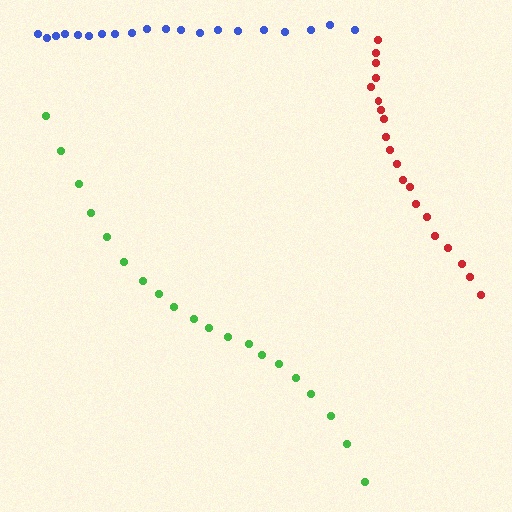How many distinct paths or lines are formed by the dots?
There are 3 distinct paths.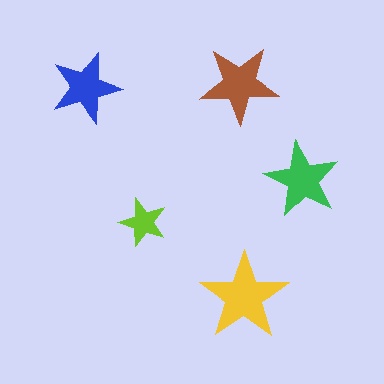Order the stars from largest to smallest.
the yellow one, the brown one, the green one, the blue one, the lime one.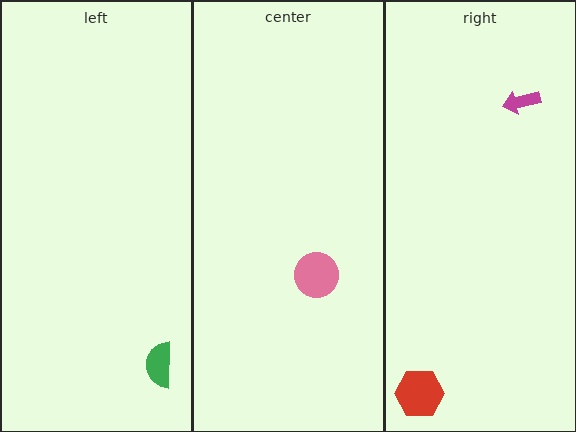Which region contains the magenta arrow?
The right region.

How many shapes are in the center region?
1.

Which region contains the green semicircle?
The left region.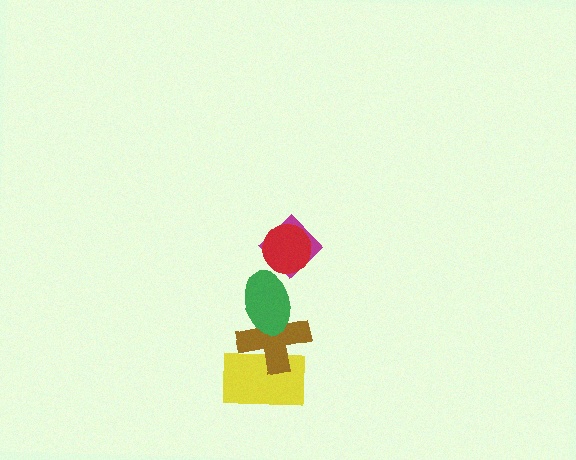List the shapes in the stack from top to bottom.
From top to bottom: the red circle, the magenta diamond, the green ellipse, the brown cross, the yellow rectangle.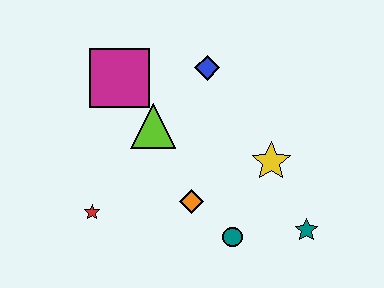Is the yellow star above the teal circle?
Yes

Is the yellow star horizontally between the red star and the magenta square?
No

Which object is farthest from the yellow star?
The red star is farthest from the yellow star.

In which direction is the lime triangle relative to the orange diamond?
The lime triangle is above the orange diamond.